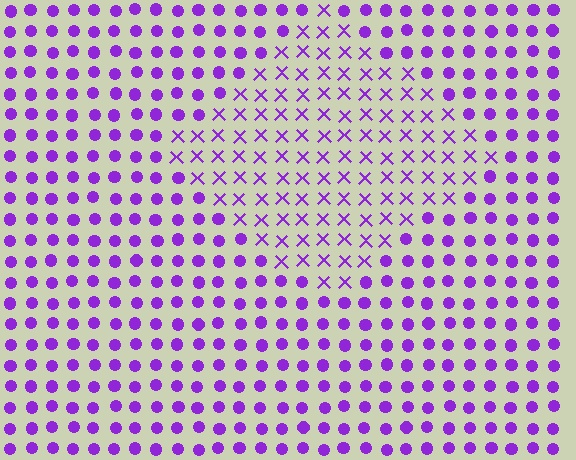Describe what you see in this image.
The image is filled with small purple elements arranged in a uniform grid. A diamond-shaped region contains X marks, while the surrounding area contains circles. The boundary is defined purely by the change in element shape.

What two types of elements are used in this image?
The image uses X marks inside the diamond region and circles outside it.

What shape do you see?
I see a diamond.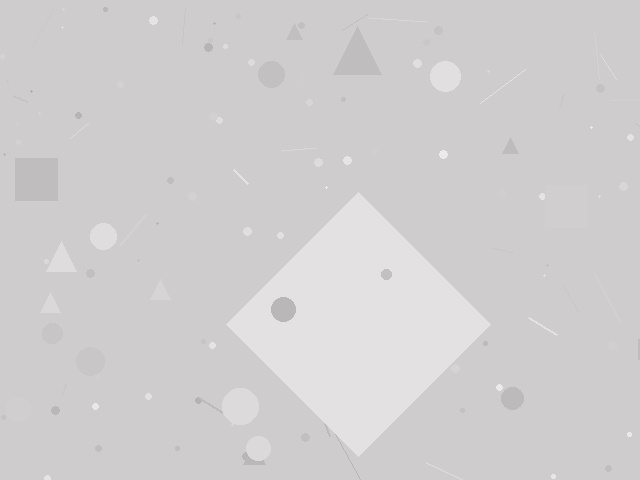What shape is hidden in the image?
A diamond is hidden in the image.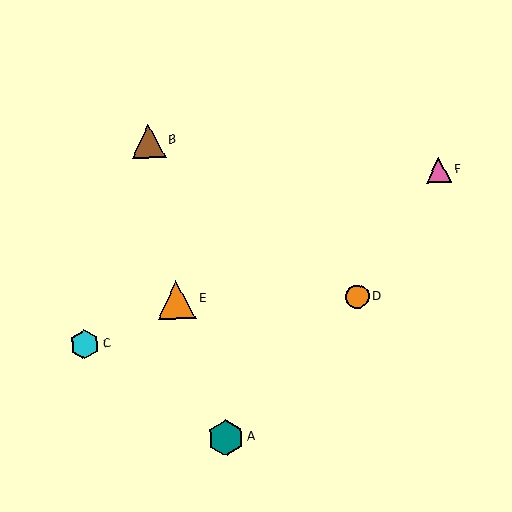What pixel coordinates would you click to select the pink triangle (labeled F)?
Click at (439, 170) to select the pink triangle F.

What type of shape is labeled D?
Shape D is an orange circle.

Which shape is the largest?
The orange triangle (labeled E) is the largest.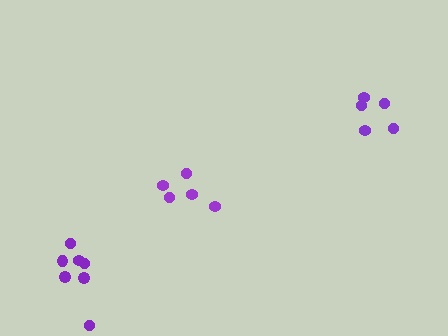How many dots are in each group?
Group 1: 5 dots, Group 2: 5 dots, Group 3: 7 dots (17 total).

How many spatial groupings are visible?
There are 3 spatial groupings.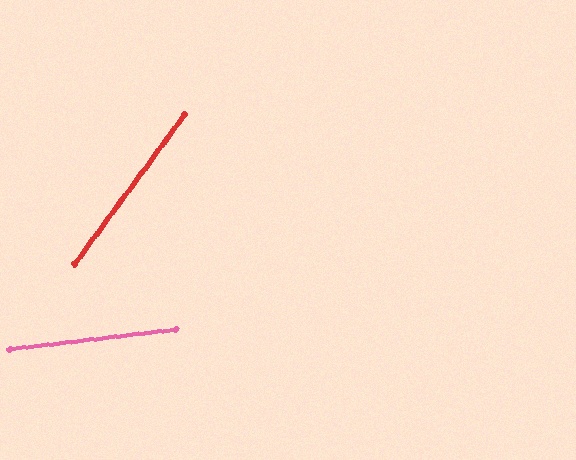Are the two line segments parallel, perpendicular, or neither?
Neither parallel nor perpendicular — they differ by about 47°.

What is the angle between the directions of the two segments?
Approximately 47 degrees.